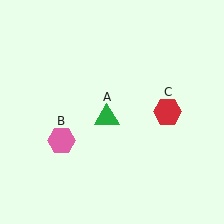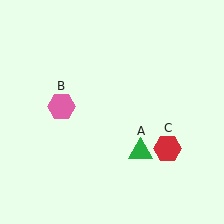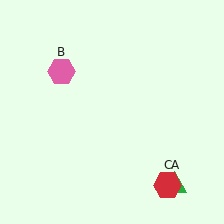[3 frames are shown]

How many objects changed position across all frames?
3 objects changed position: green triangle (object A), pink hexagon (object B), red hexagon (object C).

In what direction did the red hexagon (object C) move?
The red hexagon (object C) moved down.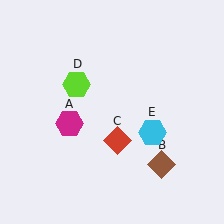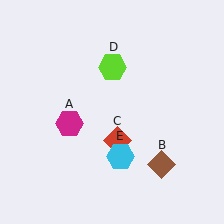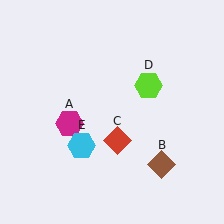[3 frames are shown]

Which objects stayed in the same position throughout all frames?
Magenta hexagon (object A) and brown diamond (object B) and red diamond (object C) remained stationary.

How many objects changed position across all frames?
2 objects changed position: lime hexagon (object D), cyan hexagon (object E).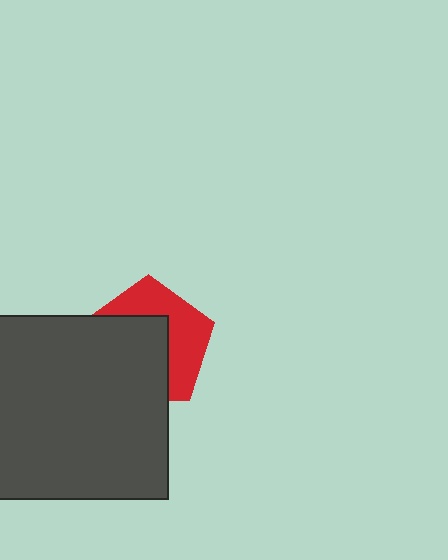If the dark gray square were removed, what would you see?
You would see the complete red pentagon.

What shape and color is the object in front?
The object in front is a dark gray square.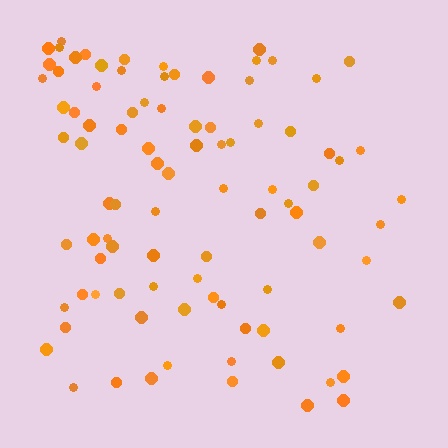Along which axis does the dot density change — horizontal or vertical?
Horizontal.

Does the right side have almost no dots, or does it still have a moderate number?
Still a moderate number, just noticeably fewer than the left.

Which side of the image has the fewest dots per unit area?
The right.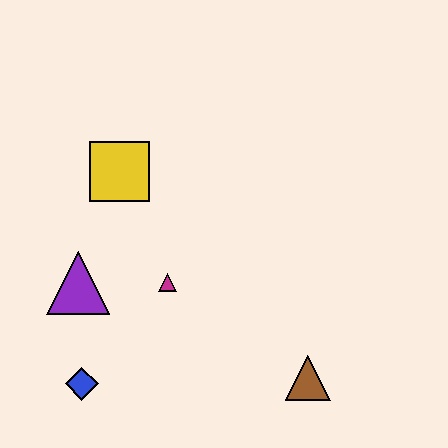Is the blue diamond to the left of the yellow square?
Yes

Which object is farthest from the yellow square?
The brown triangle is farthest from the yellow square.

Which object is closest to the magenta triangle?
The purple triangle is closest to the magenta triangle.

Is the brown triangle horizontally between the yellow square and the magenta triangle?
No